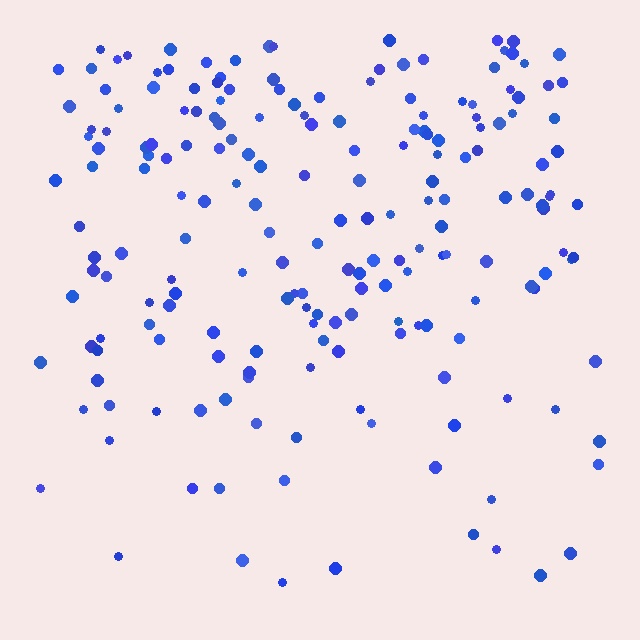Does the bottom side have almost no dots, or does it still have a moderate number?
Still a moderate number, just noticeably fewer than the top.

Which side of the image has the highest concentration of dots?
The top.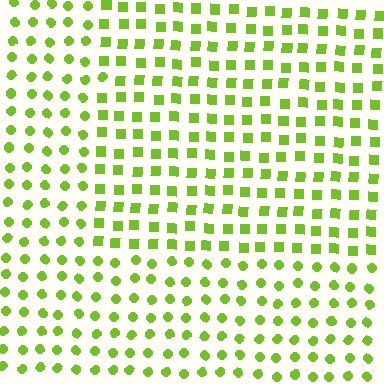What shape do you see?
I see a rectangle.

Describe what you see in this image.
The image is filled with small lime elements arranged in a uniform grid. A rectangle-shaped region contains squares, while the surrounding area contains circles. The boundary is defined purely by the change in element shape.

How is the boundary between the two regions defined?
The boundary is defined by a change in element shape: squares inside vs. circles outside. All elements share the same color and spacing.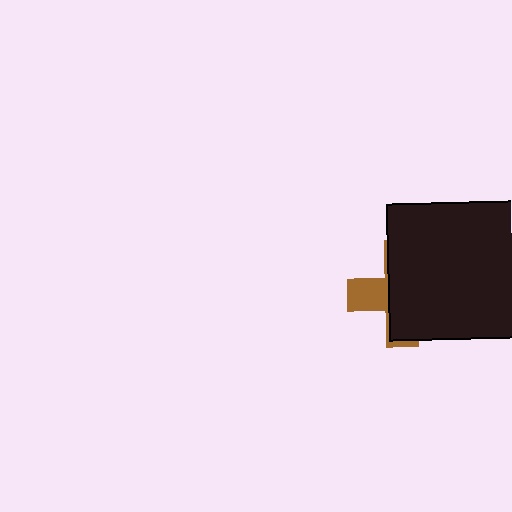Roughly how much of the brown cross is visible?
A small part of it is visible (roughly 30%).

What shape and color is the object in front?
The object in front is a black square.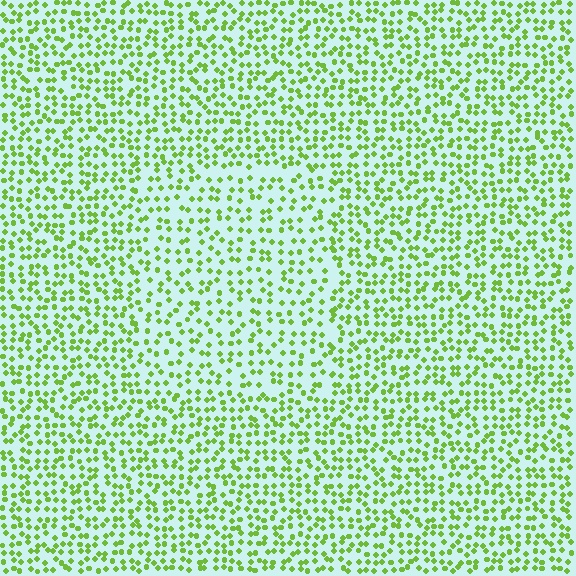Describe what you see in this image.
The image contains small lime elements arranged at two different densities. A rectangle-shaped region is visible where the elements are less densely packed than the surrounding area.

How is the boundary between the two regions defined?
The boundary is defined by a change in element density (approximately 1.5x ratio). All elements are the same color, size, and shape.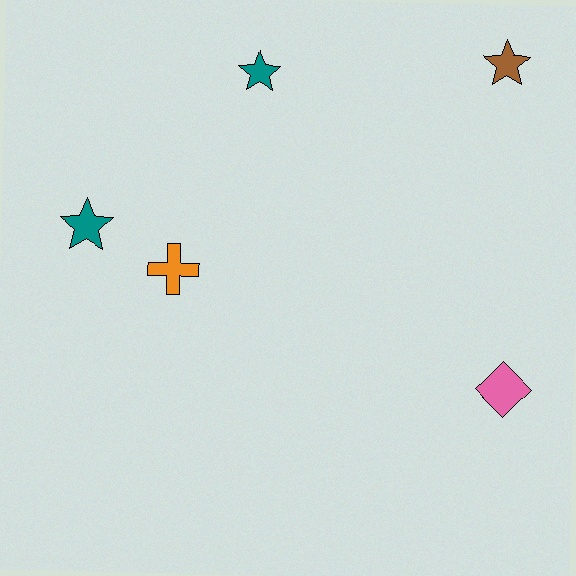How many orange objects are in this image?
There is 1 orange object.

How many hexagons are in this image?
There are no hexagons.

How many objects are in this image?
There are 5 objects.